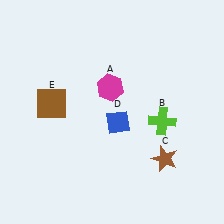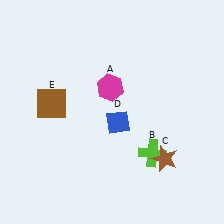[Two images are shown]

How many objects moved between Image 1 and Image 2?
1 object moved between the two images.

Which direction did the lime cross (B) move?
The lime cross (B) moved down.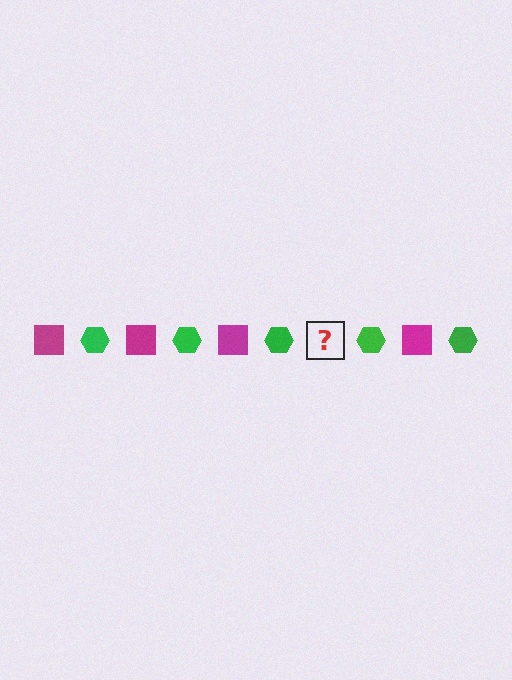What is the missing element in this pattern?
The missing element is a magenta square.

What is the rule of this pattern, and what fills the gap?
The rule is that the pattern alternates between magenta square and green hexagon. The gap should be filled with a magenta square.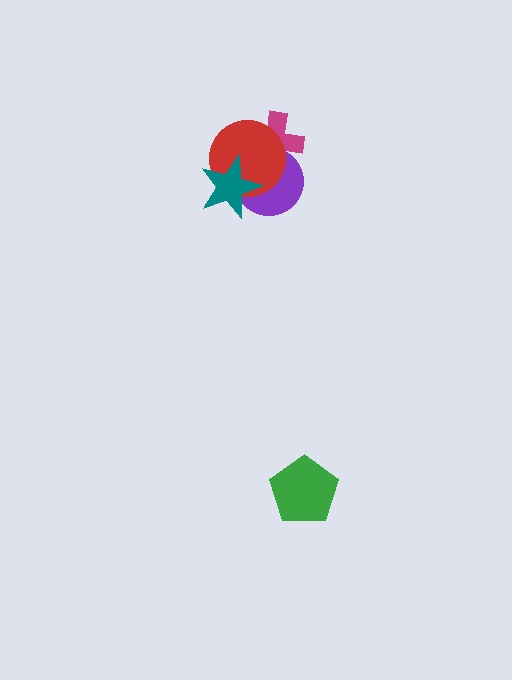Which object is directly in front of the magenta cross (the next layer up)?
The purple circle is directly in front of the magenta cross.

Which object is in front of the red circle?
The teal star is in front of the red circle.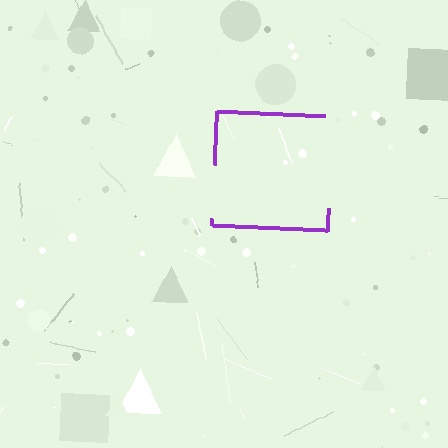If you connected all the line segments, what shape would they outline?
They would outline a square.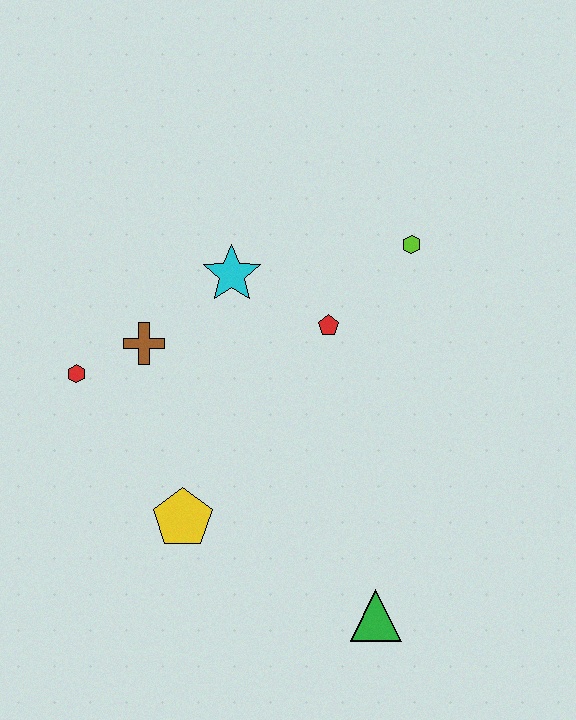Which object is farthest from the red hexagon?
The green triangle is farthest from the red hexagon.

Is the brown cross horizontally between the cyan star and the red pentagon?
No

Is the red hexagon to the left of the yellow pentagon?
Yes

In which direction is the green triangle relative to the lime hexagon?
The green triangle is below the lime hexagon.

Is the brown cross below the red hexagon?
No